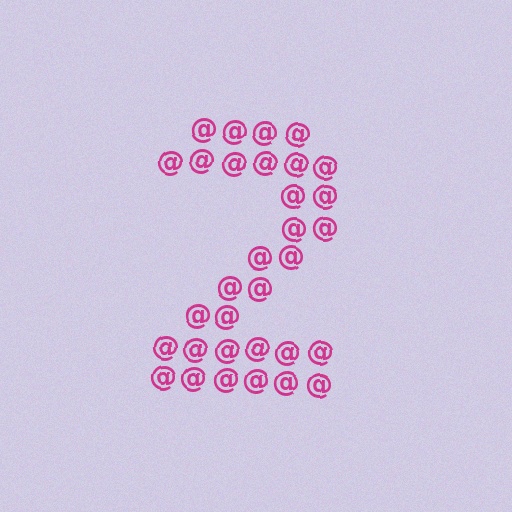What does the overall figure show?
The overall figure shows the digit 2.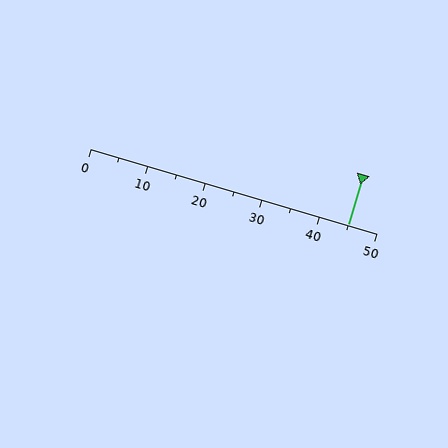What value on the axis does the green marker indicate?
The marker indicates approximately 45.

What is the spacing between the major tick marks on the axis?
The major ticks are spaced 10 apart.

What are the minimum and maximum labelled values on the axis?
The axis runs from 0 to 50.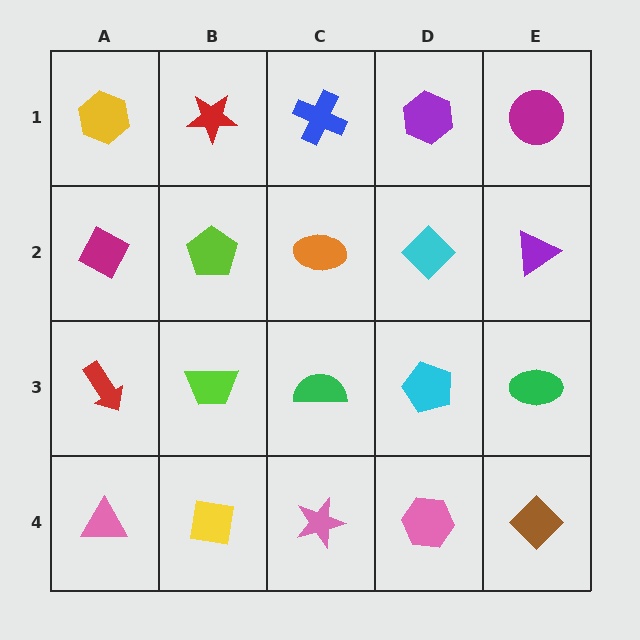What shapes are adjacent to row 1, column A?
A magenta diamond (row 2, column A), a red star (row 1, column B).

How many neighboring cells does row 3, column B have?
4.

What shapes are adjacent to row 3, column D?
A cyan diamond (row 2, column D), a pink hexagon (row 4, column D), a green semicircle (row 3, column C), a green ellipse (row 3, column E).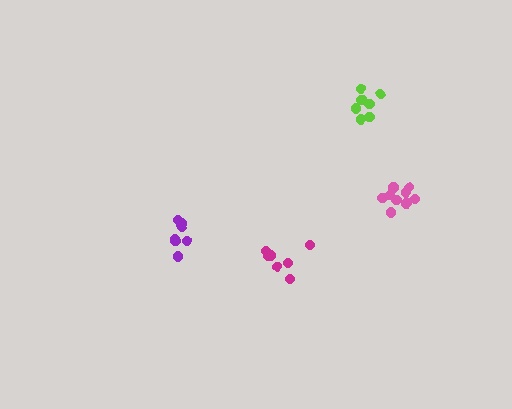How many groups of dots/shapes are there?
There are 4 groups.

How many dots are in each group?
Group 1: 7 dots, Group 2: 9 dots, Group 3: 7 dots, Group 4: 7 dots (30 total).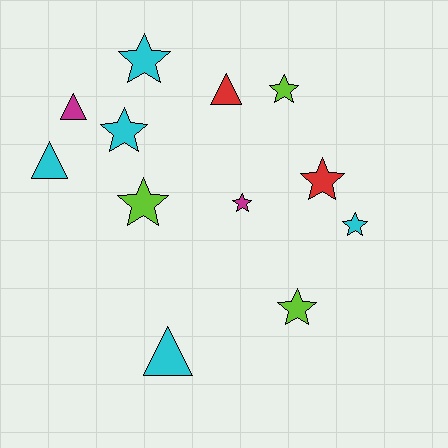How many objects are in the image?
There are 12 objects.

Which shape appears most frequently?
Star, with 8 objects.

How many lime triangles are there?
There are no lime triangles.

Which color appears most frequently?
Cyan, with 5 objects.